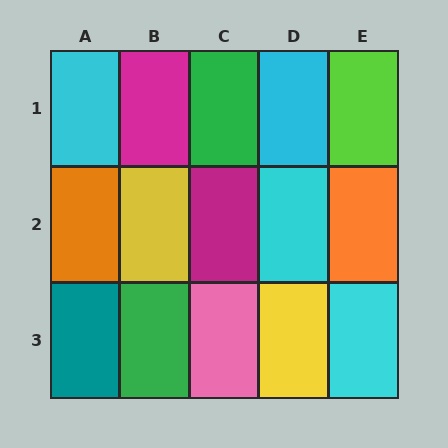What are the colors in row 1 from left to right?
Cyan, magenta, green, cyan, lime.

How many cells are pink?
1 cell is pink.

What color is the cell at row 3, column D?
Yellow.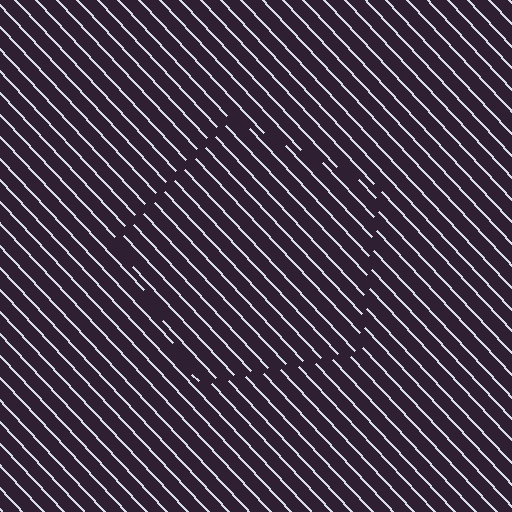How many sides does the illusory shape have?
5 sides — the line-ends trace a pentagon.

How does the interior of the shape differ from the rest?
The interior of the shape contains the same grating, shifted by half a period — the contour is defined by the phase discontinuity where line-ends from the inner and outer gratings abut.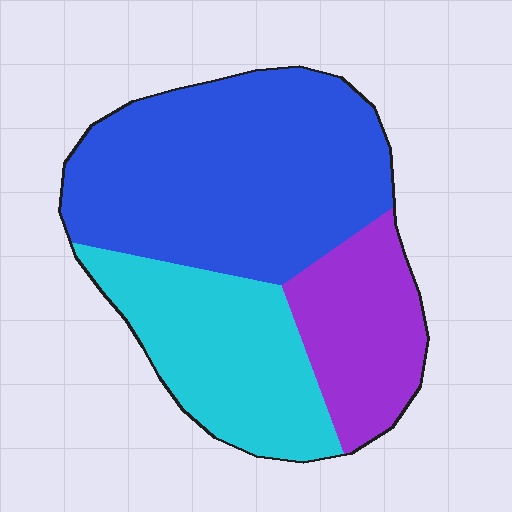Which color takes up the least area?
Purple, at roughly 20%.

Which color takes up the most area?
Blue, at roughly 50%.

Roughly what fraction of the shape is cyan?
Cyan takes up about one quarter (1/4) of the shape.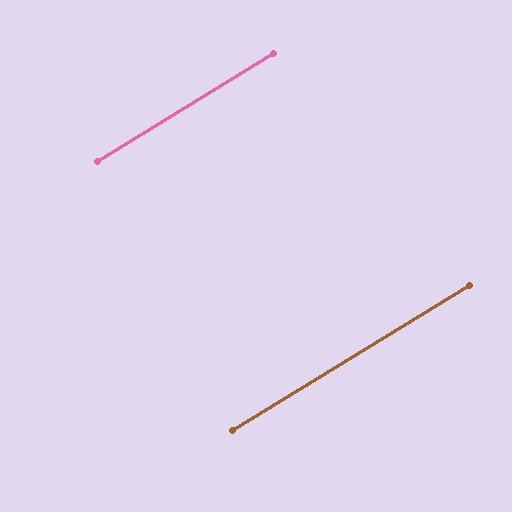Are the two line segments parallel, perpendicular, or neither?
Parallel — their directions differ by only 0.1°.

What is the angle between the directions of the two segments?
Approximately 0 degrees.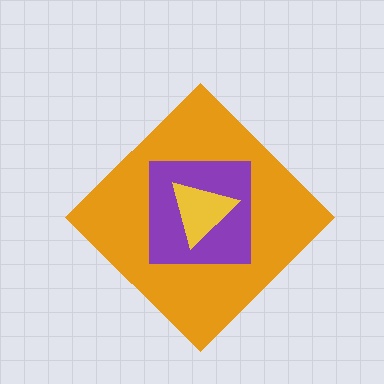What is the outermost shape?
The orange diamond.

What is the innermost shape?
The yellow triangle.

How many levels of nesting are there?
3.